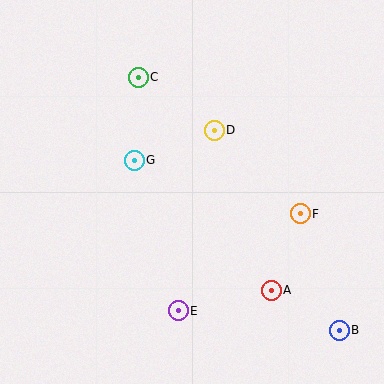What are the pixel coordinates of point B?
Point B is at (339, 330).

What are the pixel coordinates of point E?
Point E is at (178, 311).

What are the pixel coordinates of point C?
Point C is at (138, 77).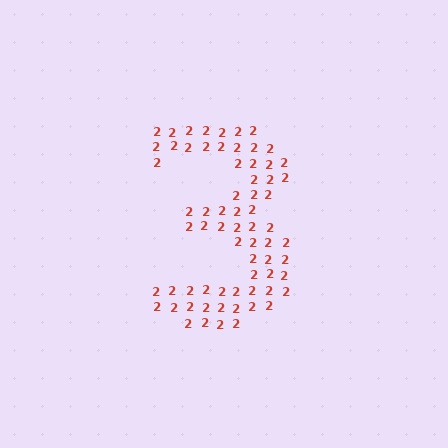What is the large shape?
The large shape is the digit 3.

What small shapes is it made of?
It is made of small digit 2's.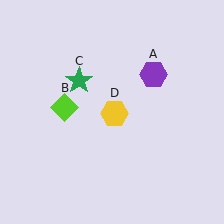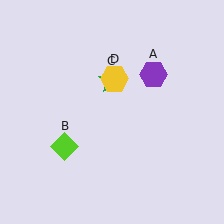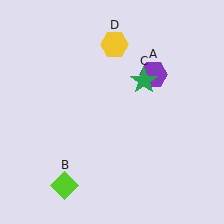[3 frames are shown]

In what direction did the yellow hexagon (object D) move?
The yellow hexagon (object D) moved up.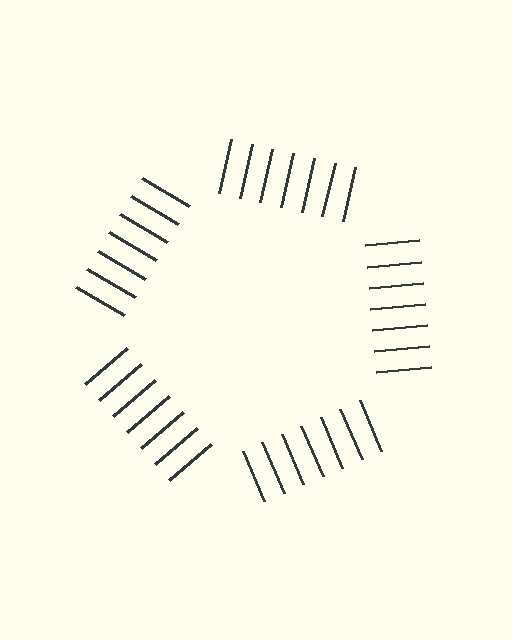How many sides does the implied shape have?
5 sides — the line-ends trace a pentagon.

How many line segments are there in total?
35 — 7 along each of the 5 edges.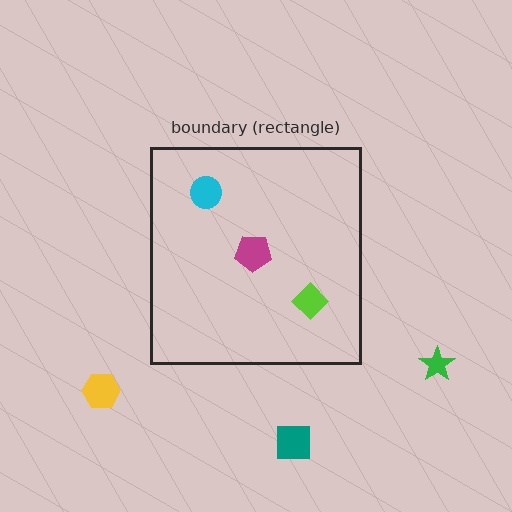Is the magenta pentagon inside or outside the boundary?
Inside.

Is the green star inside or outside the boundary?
Outside.